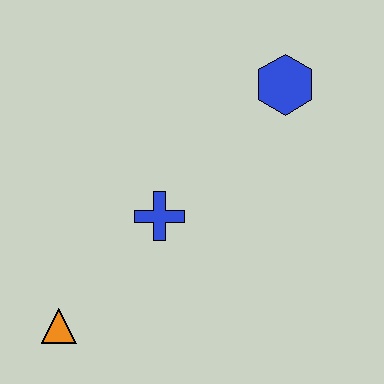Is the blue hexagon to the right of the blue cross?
Yes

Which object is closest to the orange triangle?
The blue cross is closest to the orange triangle.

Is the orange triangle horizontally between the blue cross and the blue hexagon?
No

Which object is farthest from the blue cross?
The blue hexagon is farthest from the blue cross.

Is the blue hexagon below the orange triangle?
No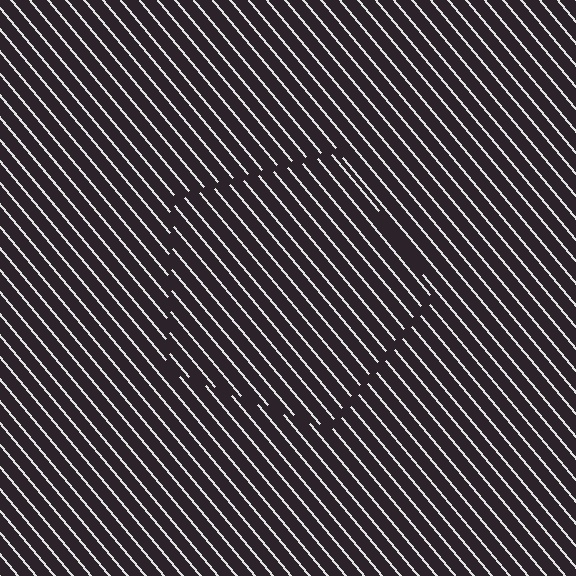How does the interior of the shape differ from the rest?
The interior of the shape contains the same grating, shifted by half a period — the contour is defined by the phase discontinuity where line-ends from the inner and outer gratings abut.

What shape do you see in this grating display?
An illusory pentagon. The interior of the shape contains the same grating, shifted by half a period — the contour is defined by the phase discontinuity where line-ends from the inner and outer gratings abut.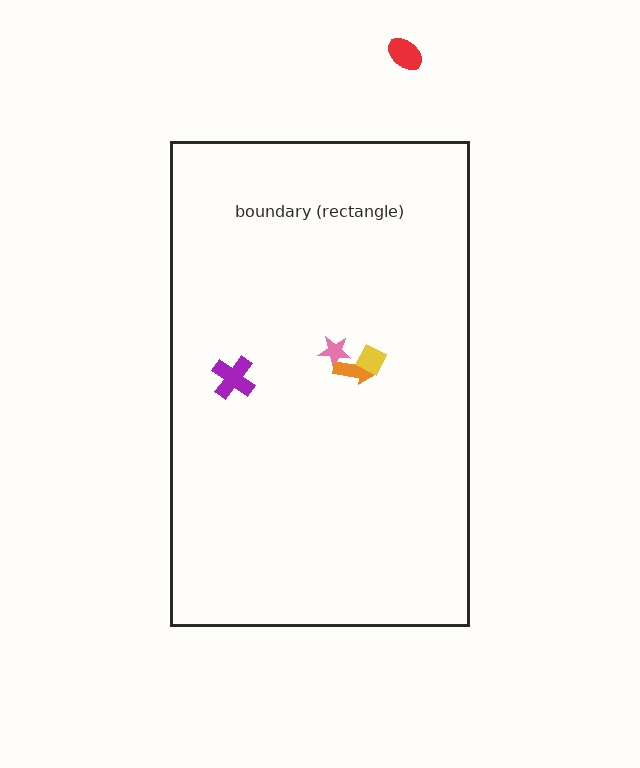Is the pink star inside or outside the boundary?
Inside.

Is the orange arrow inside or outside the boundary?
Inside.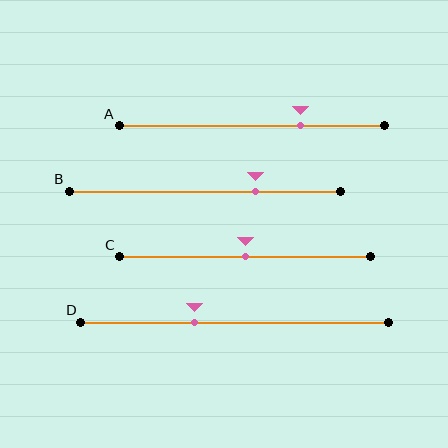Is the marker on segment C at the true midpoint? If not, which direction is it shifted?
Yes, the marker on segment C is at the true midpoint.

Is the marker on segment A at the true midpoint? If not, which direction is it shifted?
No, the marker on segment A is shifted to the right by about 18% of the segment length.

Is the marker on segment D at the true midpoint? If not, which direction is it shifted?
No, the marker on segment D is shifted to the left by about 13% of the segment length.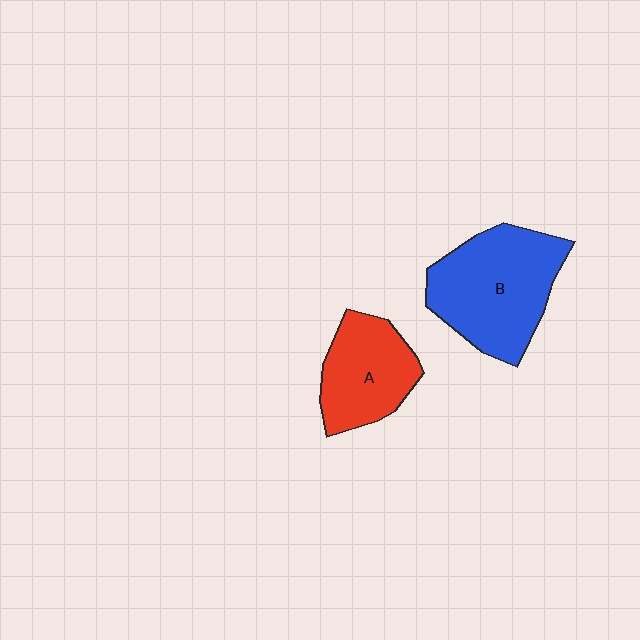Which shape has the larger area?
Shape B (blue).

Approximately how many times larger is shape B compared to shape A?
Approximately 1.5 times.